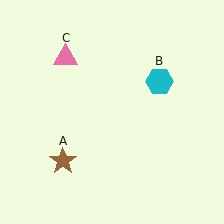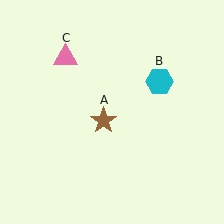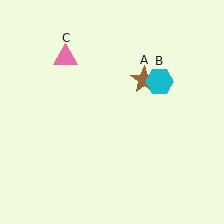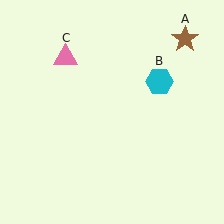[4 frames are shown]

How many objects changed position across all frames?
1 object changed position: brown star (object A).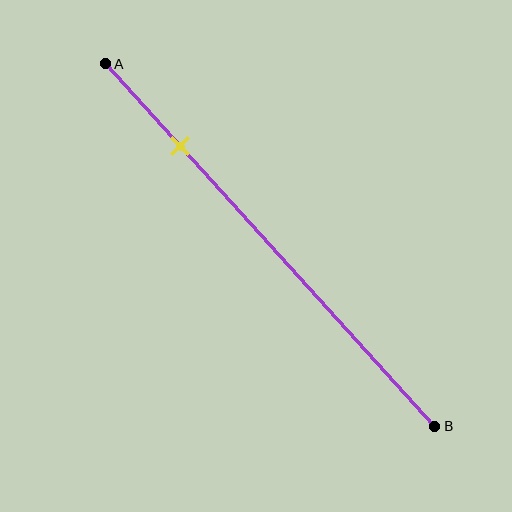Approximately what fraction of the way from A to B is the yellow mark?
The yellow mark is approximately 25% of the way from A to B.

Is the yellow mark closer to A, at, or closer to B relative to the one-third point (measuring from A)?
The yellow mark is closer to point A than the one-third point of segment AB.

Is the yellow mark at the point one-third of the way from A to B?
No, the mark is at about 25% from A, not at the 33% one-third point.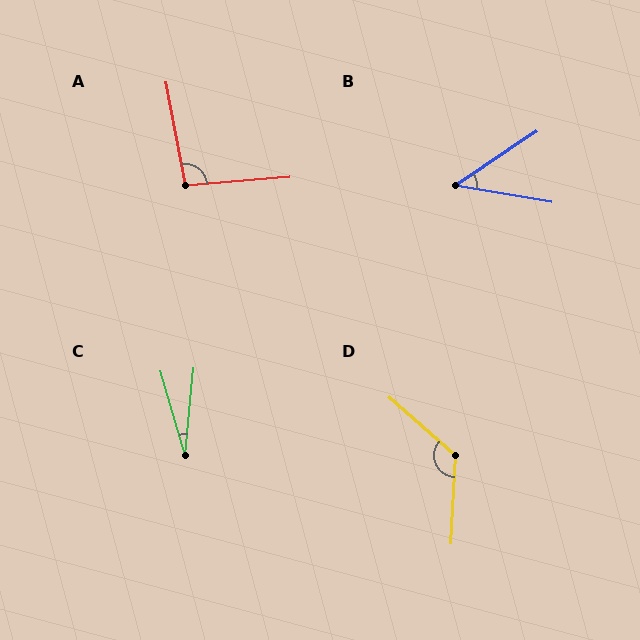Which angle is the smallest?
C, at approximately 22 degrees.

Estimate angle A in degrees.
Approximately 96 degrees.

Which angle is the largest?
D, at approximately 129 degrees.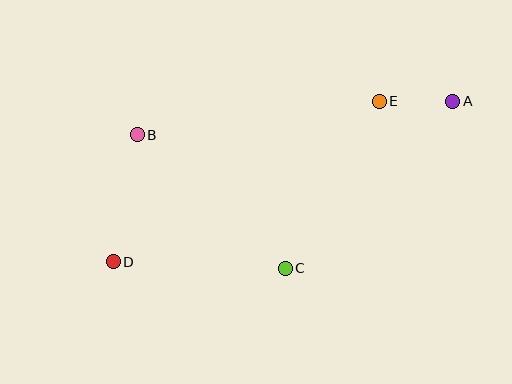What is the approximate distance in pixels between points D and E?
The distance between D and E is approximately 311 pixels.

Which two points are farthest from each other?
Points A and D are farthest from each other.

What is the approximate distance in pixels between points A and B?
The distance between A and B is approximately 317 pixels.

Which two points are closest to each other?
Points A and E are closest to each other.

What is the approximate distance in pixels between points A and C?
The distance between A and C is approximately 237 pixels.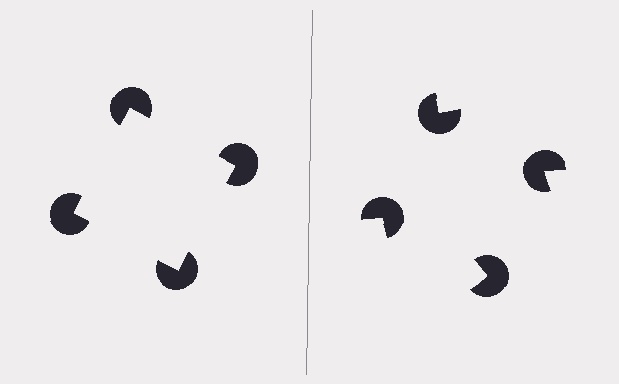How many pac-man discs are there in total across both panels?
8 — 4 on each side.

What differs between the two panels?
The pac-man discs are positioned identically on both sides; only the wedge orientations differ. On the left they align to a square; on the right they are misaligned.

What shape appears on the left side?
An illusory square.